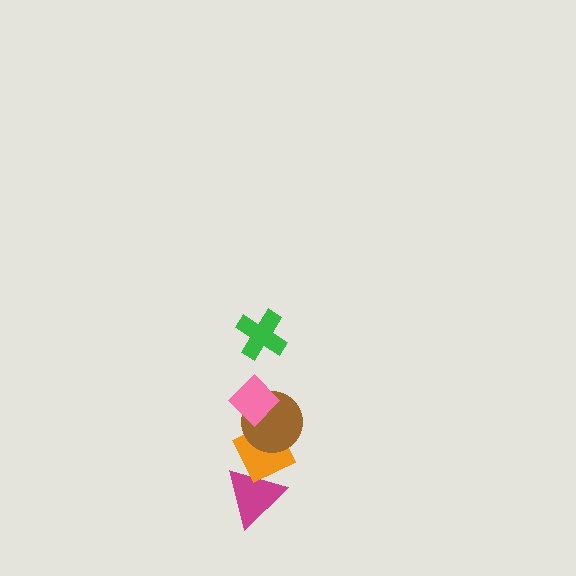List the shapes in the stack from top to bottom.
From top to bottom: the green cross, the pink diamond, the brown circle, the orange diamond, the magenta triangle.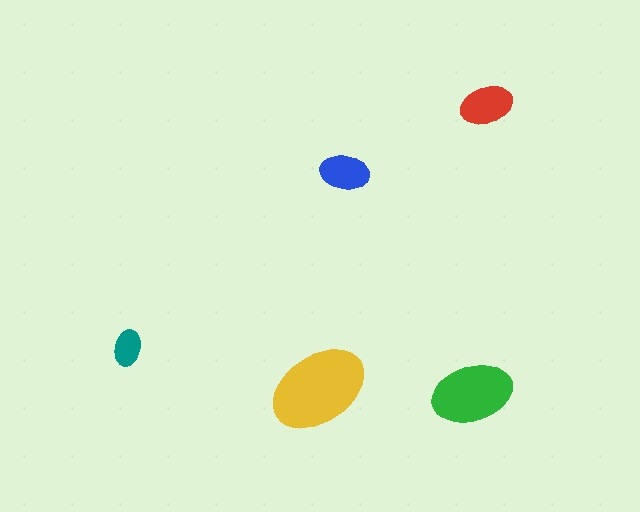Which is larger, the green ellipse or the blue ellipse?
The green one.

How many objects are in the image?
There are 5 objects in the image.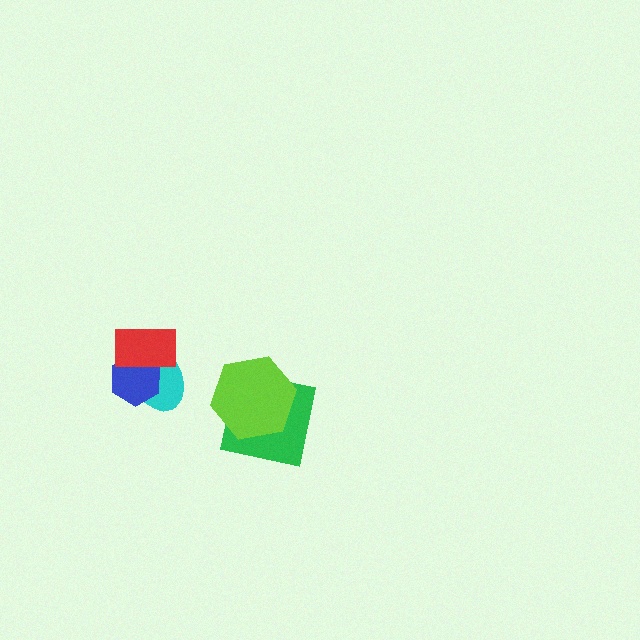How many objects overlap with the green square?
1 object overlaps with the green square.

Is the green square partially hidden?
Yes, it is partially covered by another shape.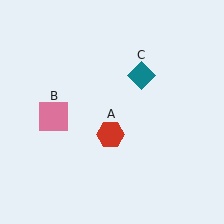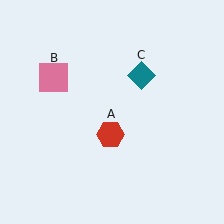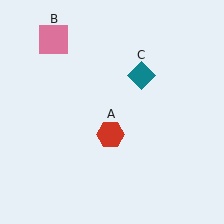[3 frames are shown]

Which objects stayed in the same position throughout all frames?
Red hexagon (object A) and teal diamond (object C) remained stationary.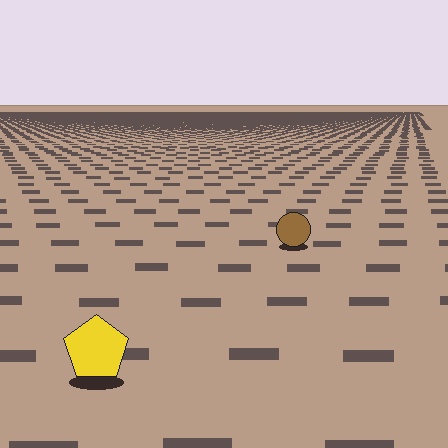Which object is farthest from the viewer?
The brown circle is farthest from the viewer. It appears smaller and the ground texture around it is denser.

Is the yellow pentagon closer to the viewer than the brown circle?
Yes. The yellow pentagon is closer — you can tell from the texture gradient: the ground texture is coarser near it.